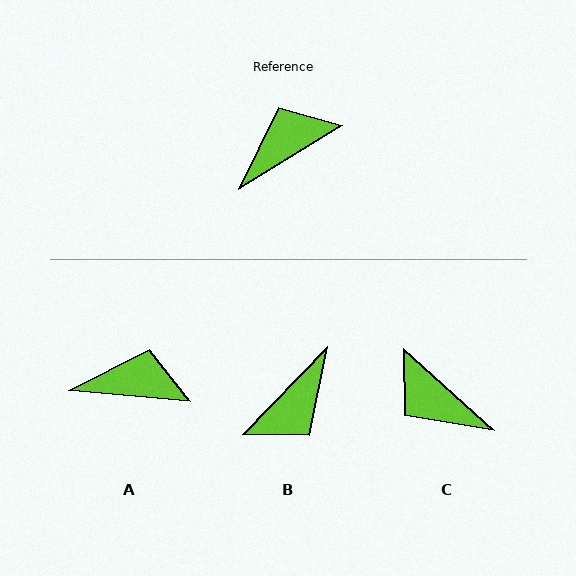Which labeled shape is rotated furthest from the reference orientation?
B, about 165 degrees away.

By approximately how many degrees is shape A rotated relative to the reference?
Approximately 37 degrees clockwise.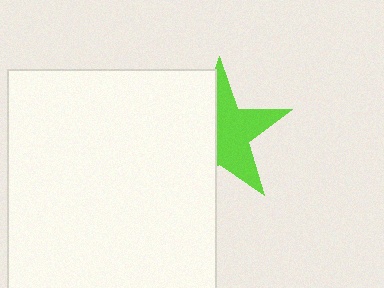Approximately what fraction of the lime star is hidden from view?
Roughly 47% of the lime star is hidden behind the white rectangle.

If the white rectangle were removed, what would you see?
You would see the complete lime star.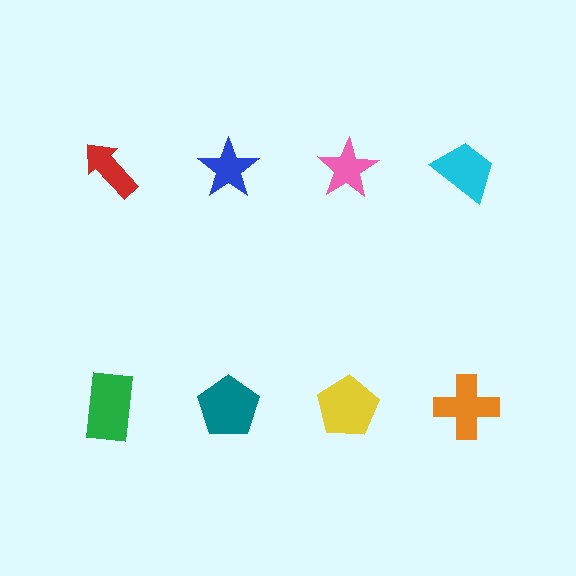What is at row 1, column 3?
A pink star.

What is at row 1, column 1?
A red arrow.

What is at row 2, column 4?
An orange cross.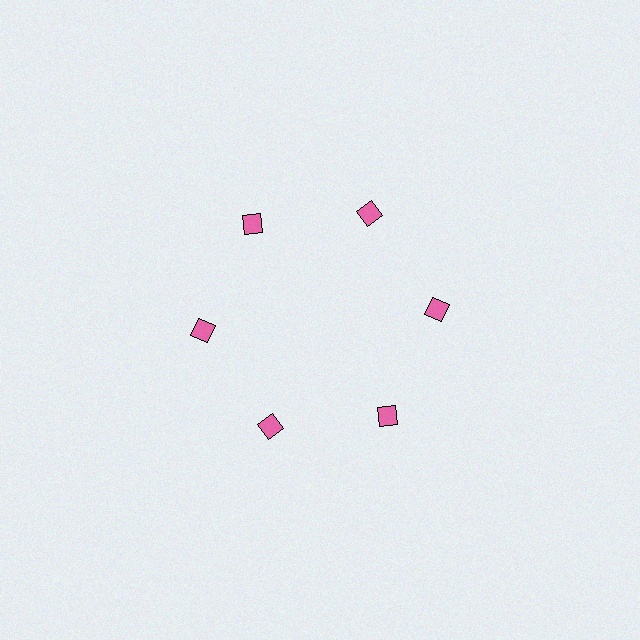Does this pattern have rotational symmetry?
Yes, this pattern has 6-fold rotational symmetry. It looks the same after rotating 60 degrees around the center.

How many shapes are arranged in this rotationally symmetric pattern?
There are 6 shapes, arranged in 6 groups of 1.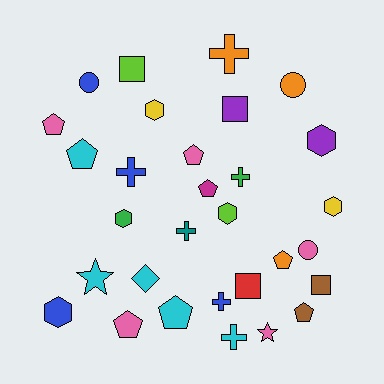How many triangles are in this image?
There are no triangles.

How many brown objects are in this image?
There are 2 brown objects.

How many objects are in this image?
There are 30 objects.